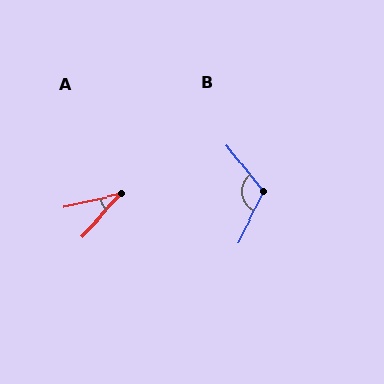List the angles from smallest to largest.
A (34°), B (114°).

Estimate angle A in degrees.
Approximately 34 degrees.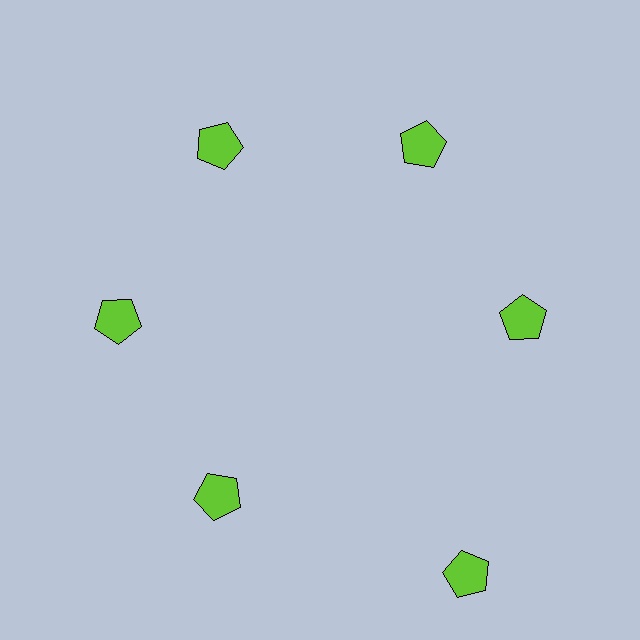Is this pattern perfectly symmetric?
No. The 6 lime pentagons are arranged in a ring, but one element near the 5 o'clock position is pushed outward from the center, breaking the 6-fold rotational symmetry.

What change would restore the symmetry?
The symmetry would be restored by moving it inward, back onto the ring so that all 6 pentagons sit at equal angles and equal distance from the center.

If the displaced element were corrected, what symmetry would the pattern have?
It would have 6-fold rotational symmetry — the pattern would map onto itself every 60 degrees.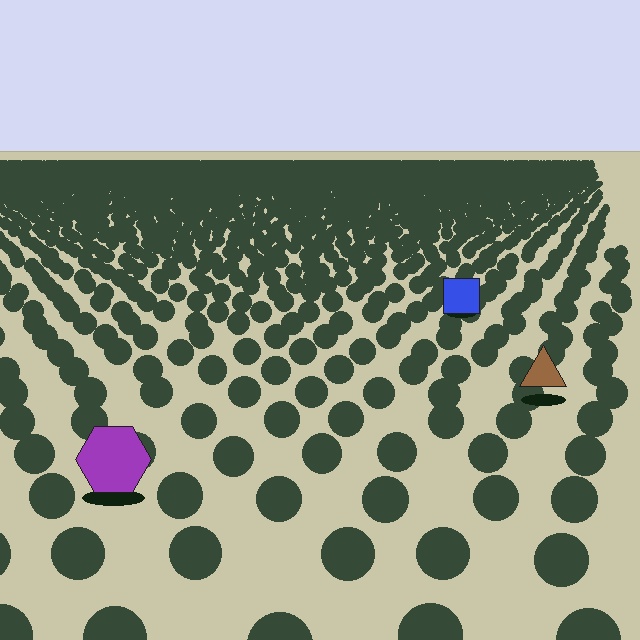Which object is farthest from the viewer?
The blue square is farthest from the viewer. It appears smaller and the ground texture around it is denser.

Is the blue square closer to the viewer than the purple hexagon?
No. The purple hexagon is closer — you can tell from the texture gradient: the ground texture is coarser near it.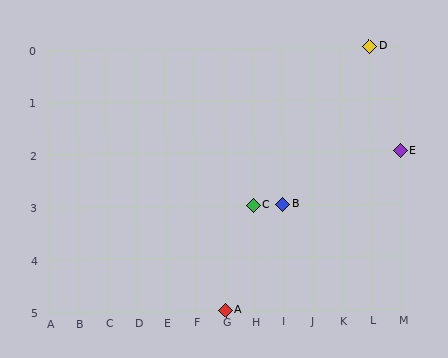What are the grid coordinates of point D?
Point D is at grid coordinates (L, 0).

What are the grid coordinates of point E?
Point E is at grid coordinates (M, 2).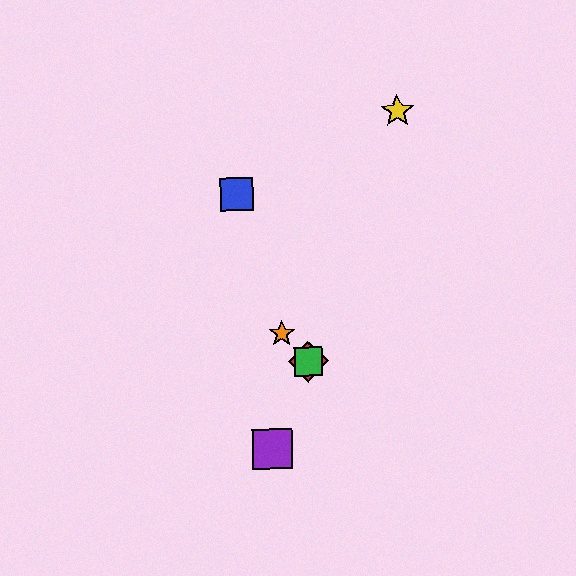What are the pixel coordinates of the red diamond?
The red diamond is at (308, 361).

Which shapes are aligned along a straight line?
The red diamond, the green square, the orange star are aligned along a straight line.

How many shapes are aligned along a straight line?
3 shapes (the red diamond, the green square, the orange star) are aligned along a straight line.